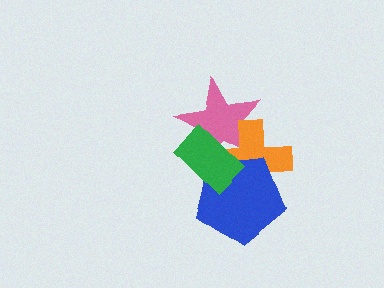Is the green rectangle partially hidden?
No, no other shape covers it.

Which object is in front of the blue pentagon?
The green rectangle is in front of the blue pentagon.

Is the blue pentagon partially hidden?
Yes, it is partially covered by another shape.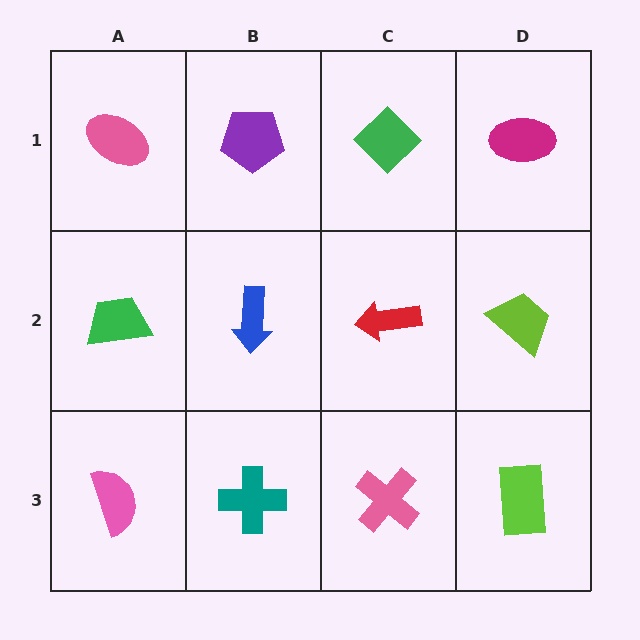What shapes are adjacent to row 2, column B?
A purple pentagon (row 1, column B), a teal cross (row 3, column B), a green trapezoid (row 2, column A), a red arrow (row 2, column C).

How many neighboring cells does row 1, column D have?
2.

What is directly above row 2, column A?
A pink ellipse.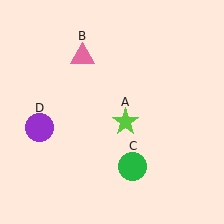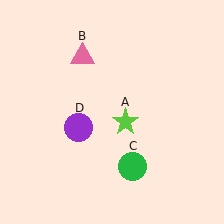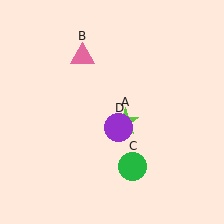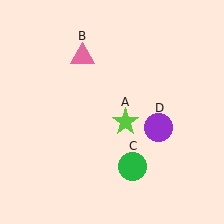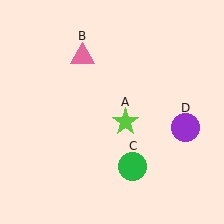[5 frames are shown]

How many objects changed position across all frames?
1 object changed position: purple circle (object D).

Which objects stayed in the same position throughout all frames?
Lime star (object A) and pink triangle (object B) and green circle (object C) remained stationary.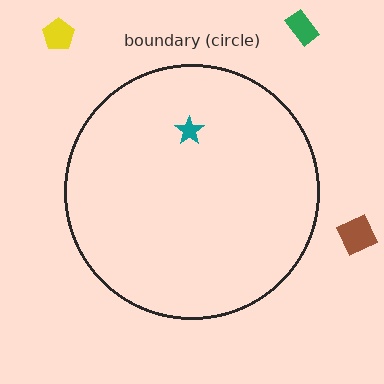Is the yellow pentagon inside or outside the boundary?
Outside.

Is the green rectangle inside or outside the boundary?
Outside.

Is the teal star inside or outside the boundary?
Inside.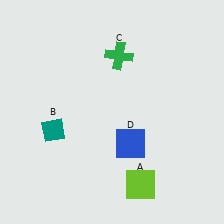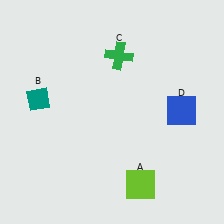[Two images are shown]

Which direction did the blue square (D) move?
The blue square (D) moved right.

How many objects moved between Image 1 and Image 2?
2 objects moved between the two images.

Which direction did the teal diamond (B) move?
The teal diamond (B) moved up.